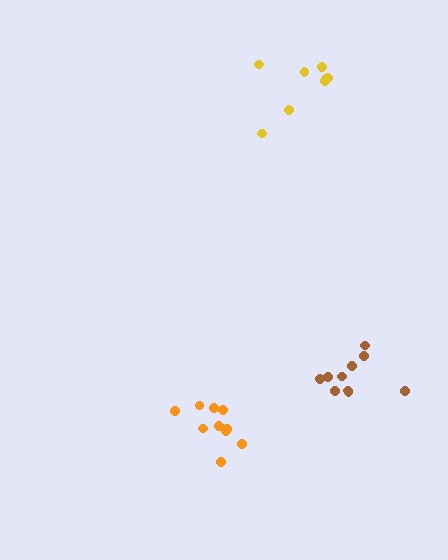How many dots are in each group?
Group 1: 10 dots, Group 2: 10 dots, Group 3: 8 dots (28 total).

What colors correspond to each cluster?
The clusters are colored: orange, brown, yellow.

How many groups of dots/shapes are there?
There are 3 groups.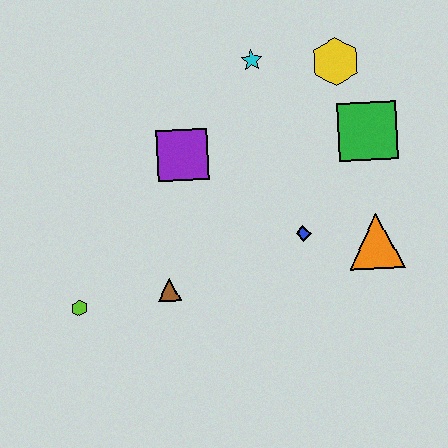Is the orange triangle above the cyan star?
No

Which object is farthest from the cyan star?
The lime hexagon is farthest from the cyan star.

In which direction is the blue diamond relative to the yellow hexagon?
The blue diamond is below the yellow hexagon.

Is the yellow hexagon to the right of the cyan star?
Yes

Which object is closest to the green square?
The yellow hexagon is closest to the green square.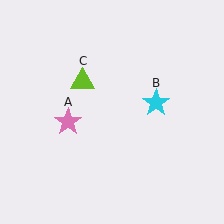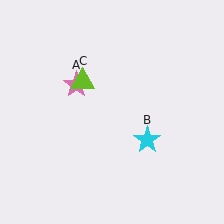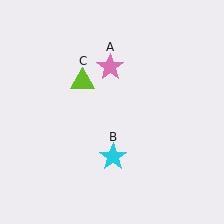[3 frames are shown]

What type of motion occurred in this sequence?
The pink star (object A), cyan star (object B) rotated clockwise around the center of the scene.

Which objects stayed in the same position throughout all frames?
Lime triangle (object C) remained stationary.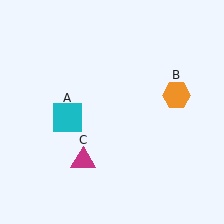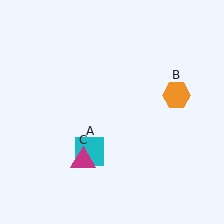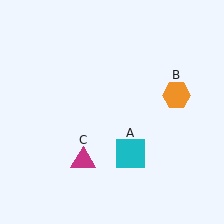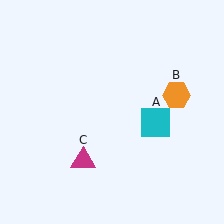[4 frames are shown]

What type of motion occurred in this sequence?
The cyan square (object A) rotated counterclockwise around the center of the scene.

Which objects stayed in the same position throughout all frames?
Orange hexagon (object B) and magenta triangle (object C) remained stationary.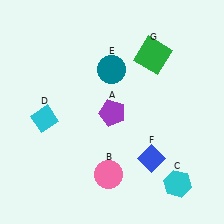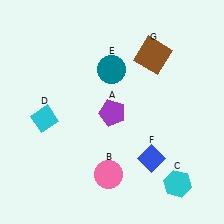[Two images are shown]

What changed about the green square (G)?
In Image 1, G is green. In Image 2, it changed to brown.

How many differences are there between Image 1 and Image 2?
There is 1 difference between the two images.